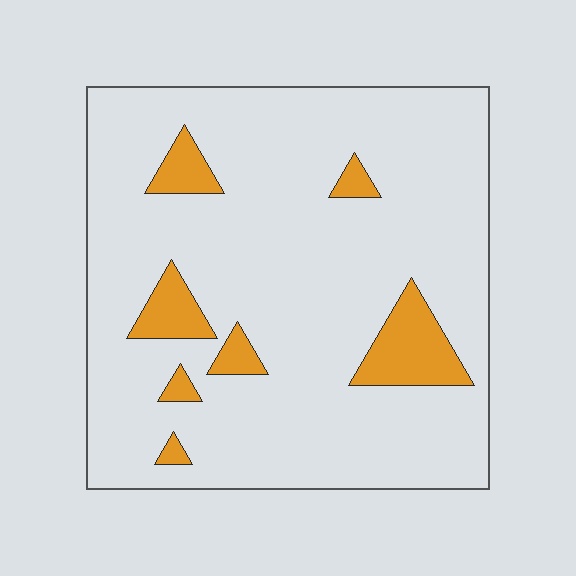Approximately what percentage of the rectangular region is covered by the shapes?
Approximately 10%.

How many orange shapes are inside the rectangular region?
7.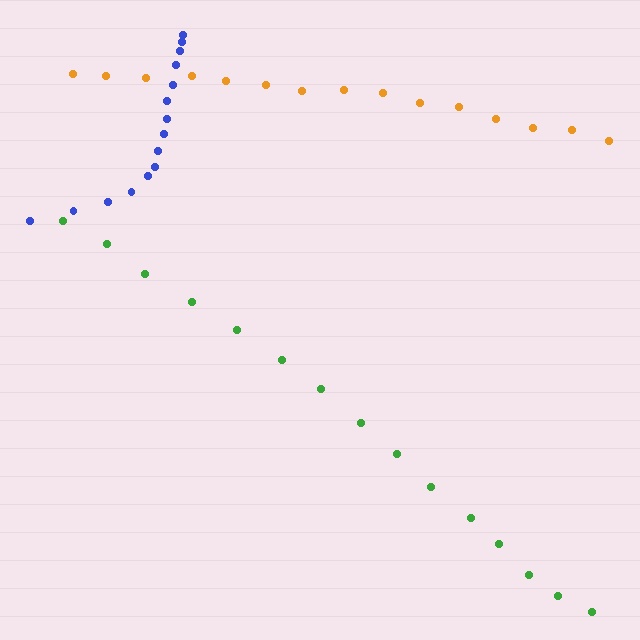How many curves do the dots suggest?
There are 3 distinct paths.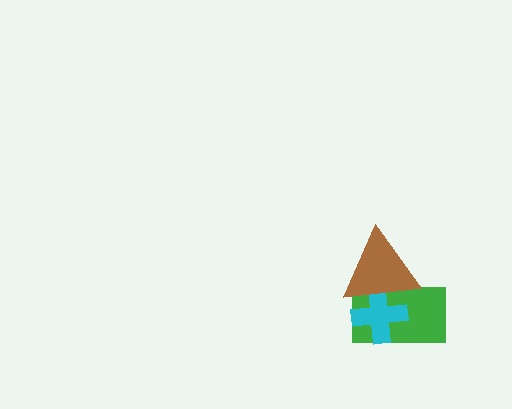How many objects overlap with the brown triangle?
2 objects overlap with the brown triangle.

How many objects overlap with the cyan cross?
2 objects overlap with the cyan cross.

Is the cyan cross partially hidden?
Yes, it is partially covered by another shape.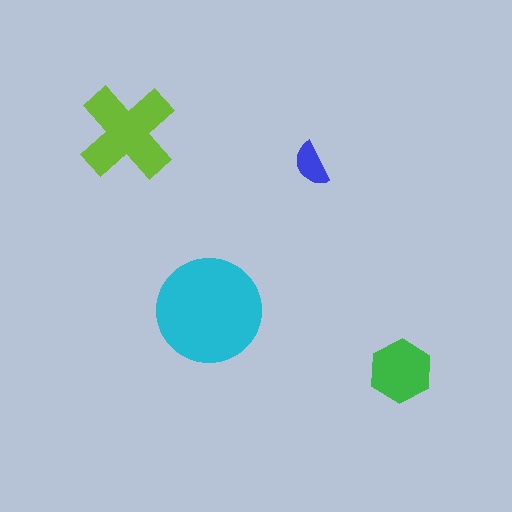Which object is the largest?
The cyan circle.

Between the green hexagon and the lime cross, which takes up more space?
The lime cross.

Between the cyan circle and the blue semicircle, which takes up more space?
The cyan circle.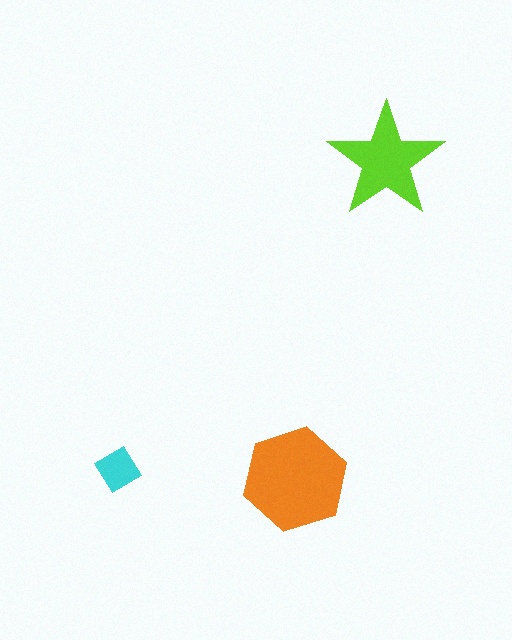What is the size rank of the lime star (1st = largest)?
2nd.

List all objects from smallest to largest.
The cyan diamond, the lime star, the orange hexagon.